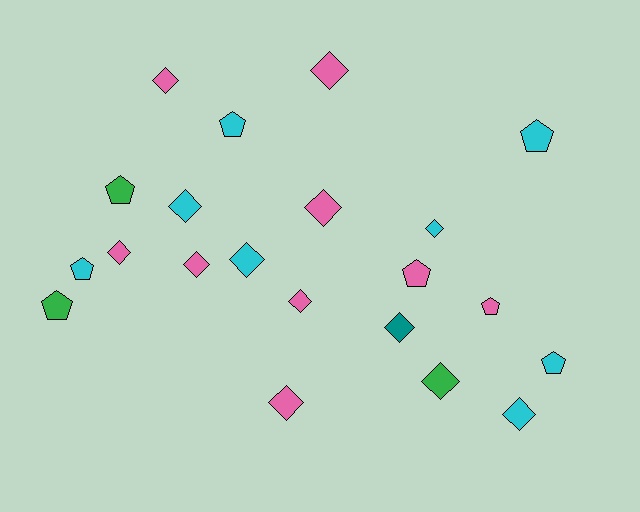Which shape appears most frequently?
Diamond, with 13 objects.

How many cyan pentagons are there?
There are 4 cyan pentagons.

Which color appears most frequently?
Pink, with 9 objects.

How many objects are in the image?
There are 21 objects.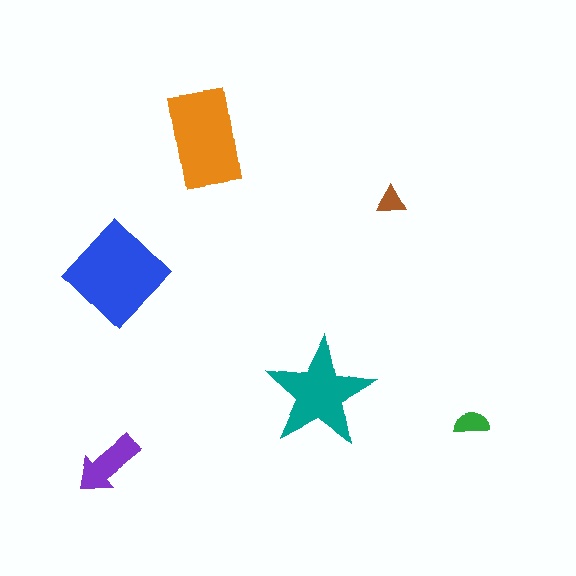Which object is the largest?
The blue diamond.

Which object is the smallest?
The brown triangle.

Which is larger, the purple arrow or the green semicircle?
The purple arrow.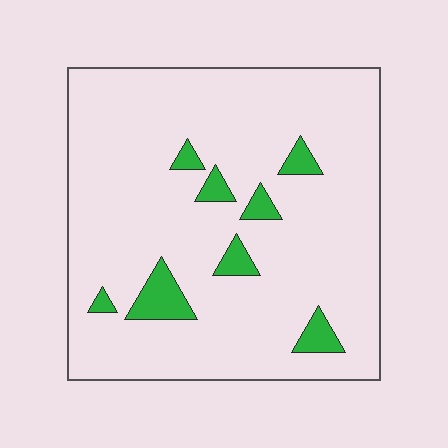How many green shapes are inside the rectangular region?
8.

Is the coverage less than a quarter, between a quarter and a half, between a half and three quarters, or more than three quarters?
Less than a quarter.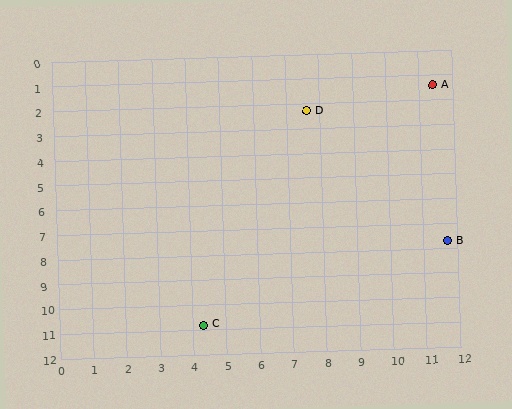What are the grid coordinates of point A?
Point A is at approximately (11.4, 1.4).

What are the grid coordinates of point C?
Point C is at approximately (4.3, 10.8).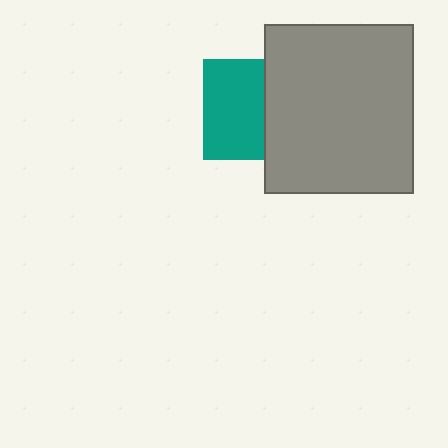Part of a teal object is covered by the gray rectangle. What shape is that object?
It is a square.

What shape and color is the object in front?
The object in front is a gray rectangle.